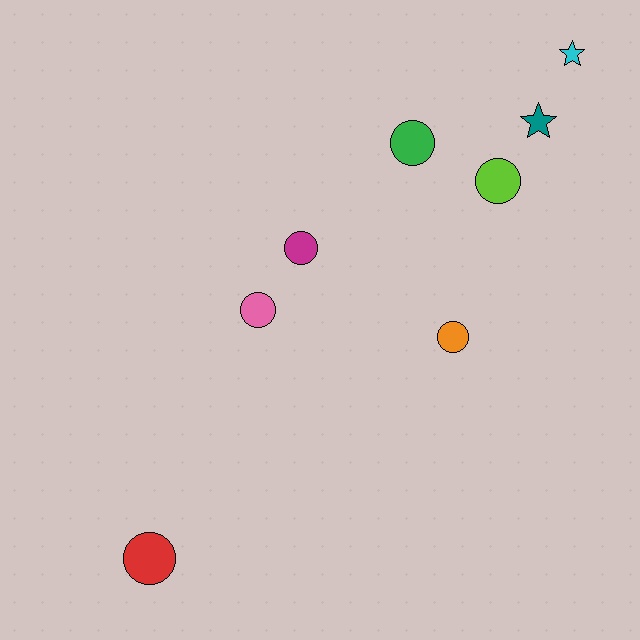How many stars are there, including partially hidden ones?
There are 2 stars.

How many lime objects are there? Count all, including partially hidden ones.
There is 1 lime object.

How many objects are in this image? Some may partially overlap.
There are 8 objects.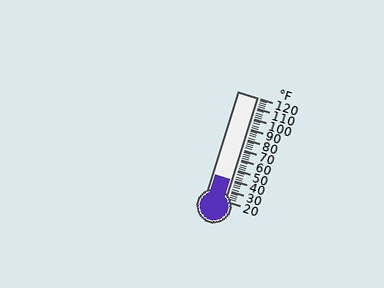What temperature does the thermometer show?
The thermometer shows approximately 40°F.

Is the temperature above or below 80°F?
The temperature is below 80°F.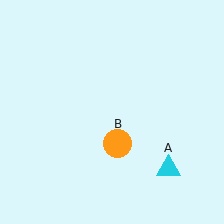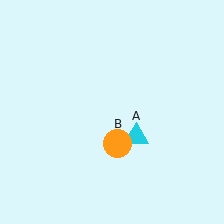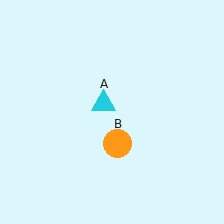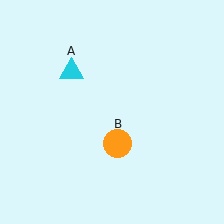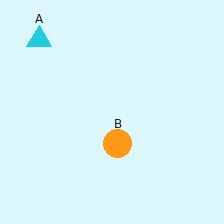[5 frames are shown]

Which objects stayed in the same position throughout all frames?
Orange circle (object B) remained stationary.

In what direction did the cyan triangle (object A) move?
The cyan triangle (object A) moved up and to the left.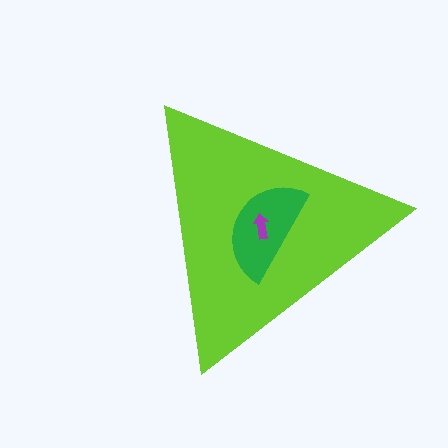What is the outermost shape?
The lime triangle.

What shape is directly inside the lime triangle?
The green semicircle.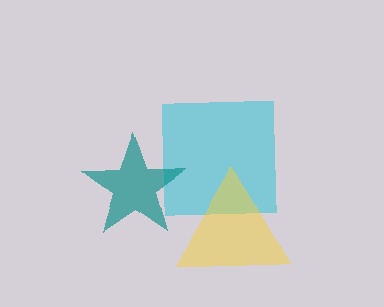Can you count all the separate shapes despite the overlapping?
Yes, there are 3 separate shapes.